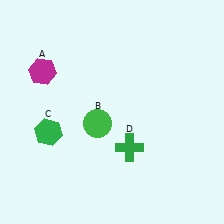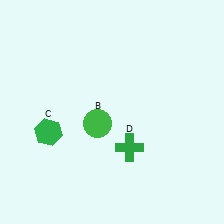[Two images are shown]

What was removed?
The magenta hexagon (A) was removed in Image 2.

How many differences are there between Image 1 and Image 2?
There is 1 difference between the two images.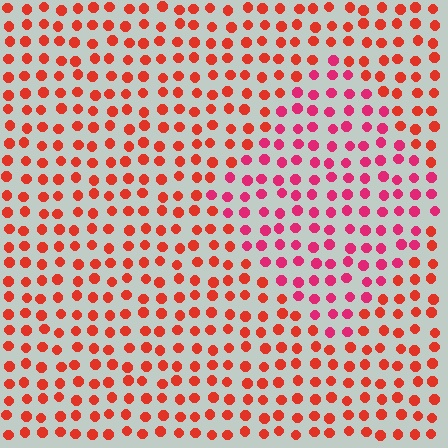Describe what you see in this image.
The image is filled with small red elements in a uniform arrangement. A diamond-shaped region is visible where the elements are tinted to a slightly different hue, forming a subtle color boundary.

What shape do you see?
I see a diamond.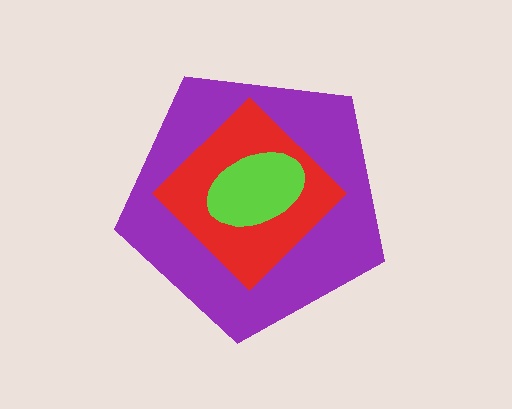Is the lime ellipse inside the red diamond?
Yes.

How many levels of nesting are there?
3.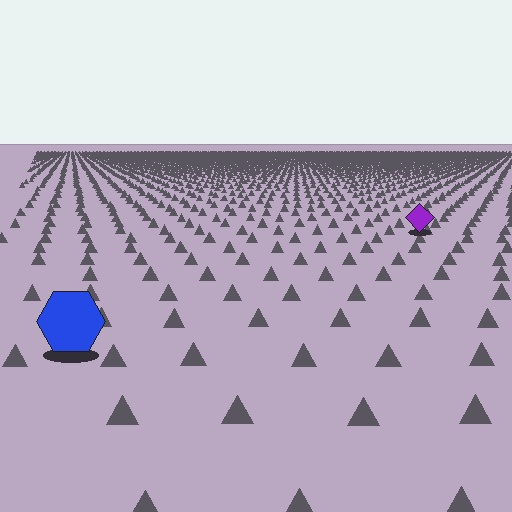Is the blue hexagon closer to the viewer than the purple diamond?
Yes. The blue hexagon is closer — you can tell from the texture gradient: the ground texture is coarser near it.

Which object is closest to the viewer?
The blue hexagon is closest. The texture marks near it are larger and more spread out.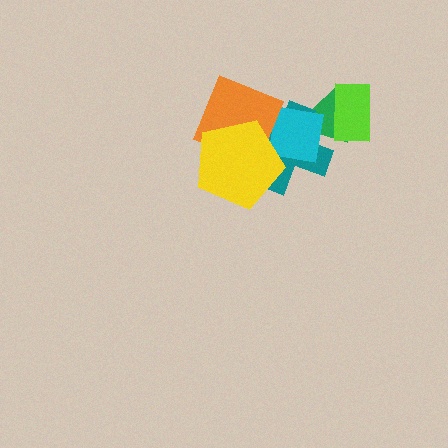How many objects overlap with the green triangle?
3 objects overlap with the green triangle.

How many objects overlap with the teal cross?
4 objects overlap with the teal cross.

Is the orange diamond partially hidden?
Yes, it is partially covered by another shape.